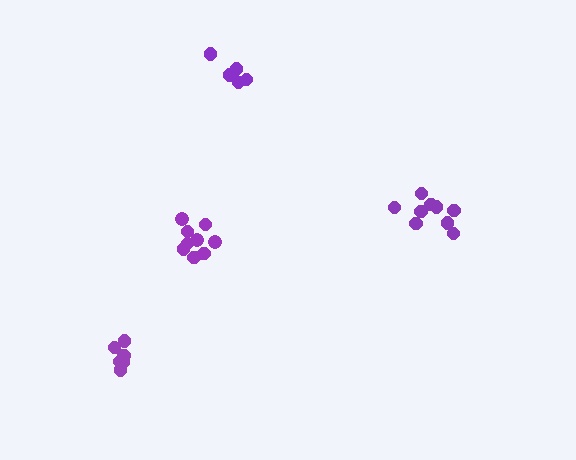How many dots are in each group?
Group 1: 9 dots, Group 2: 7 dots, Group 3: 9 dots, Group 4: 6 dots (31 total).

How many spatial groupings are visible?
There are 4 spatial groupings.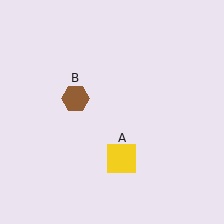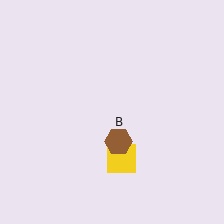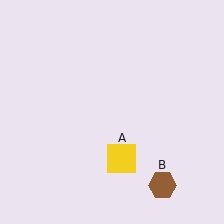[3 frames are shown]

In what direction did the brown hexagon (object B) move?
The brown hexagon (object B) moved down and to the right.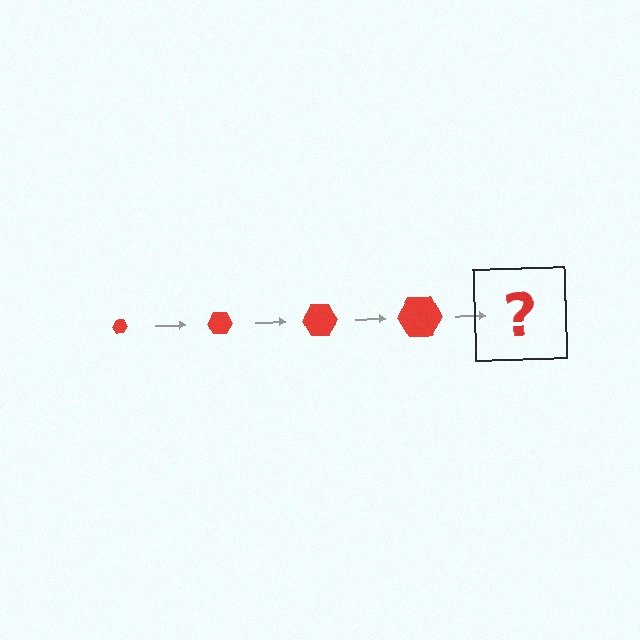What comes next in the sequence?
The next element should be a red hexagon, larger than the previous one.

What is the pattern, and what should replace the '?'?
The pattern is that the hexagon gets progressively larger each step. The '?' should be a red hexagon, larger than the previous one.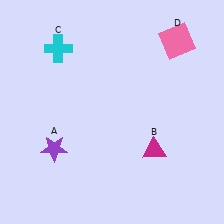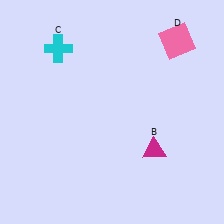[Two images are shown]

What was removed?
The purple star (A) was removed in Image 2.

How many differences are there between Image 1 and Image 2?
There is 1 difference between the two images.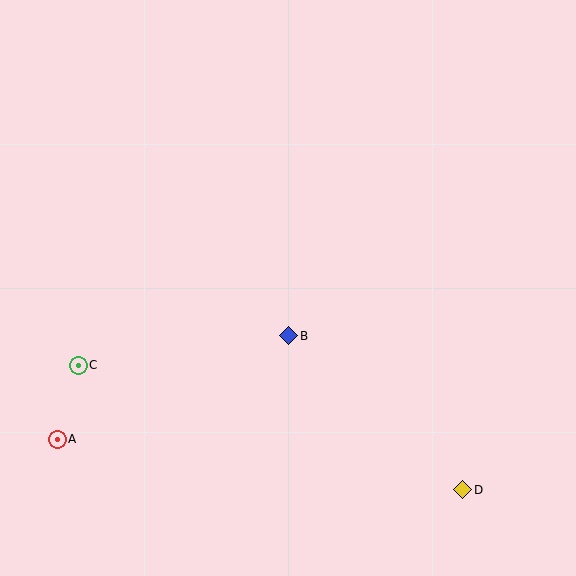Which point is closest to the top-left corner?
Point C is closest to the top-left corner.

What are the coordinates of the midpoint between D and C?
The midpoint between D and C is at (271, 428).